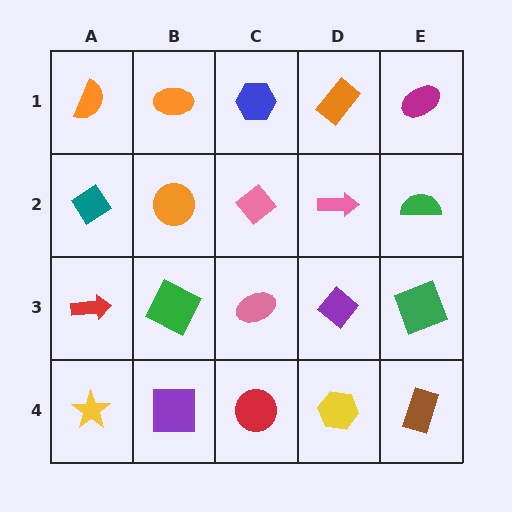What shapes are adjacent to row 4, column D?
A purple diamond (row 3, column D), a red circle (row 4, column C), a brown rectangle (row 4, column E).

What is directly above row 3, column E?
A green semicircle.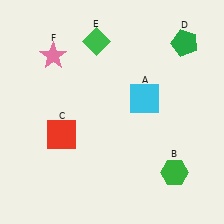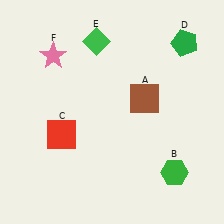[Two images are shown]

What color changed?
The square (A) changed from cyan in Image 1 to brown in Image 2.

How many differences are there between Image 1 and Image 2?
There is 1 difference between the two images.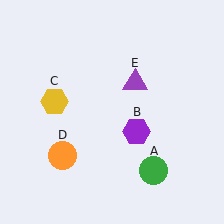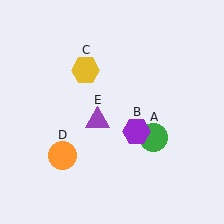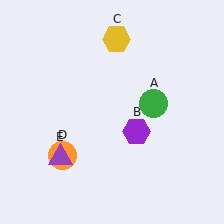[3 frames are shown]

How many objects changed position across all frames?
3 objects changed position: green circle (object A), yellow hexagon (object C), purple triangle (object E).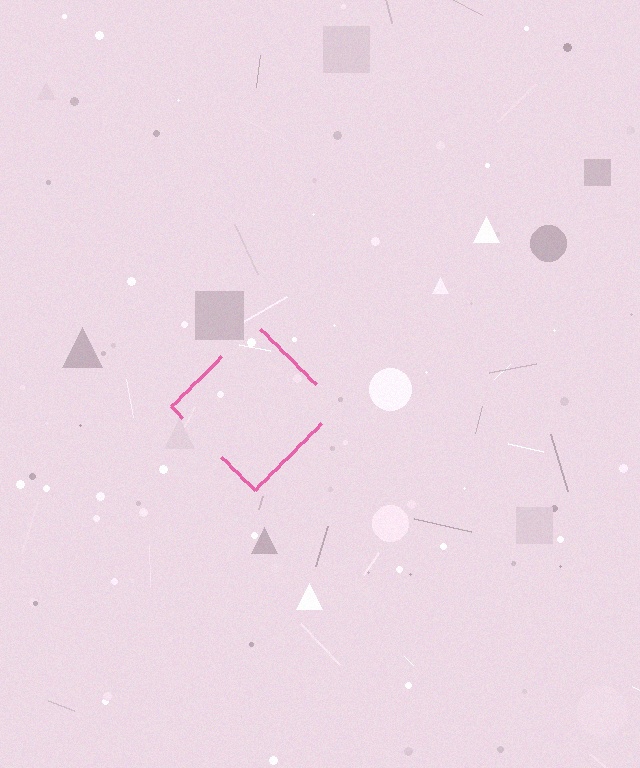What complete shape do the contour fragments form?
The contour fragments form a diamond.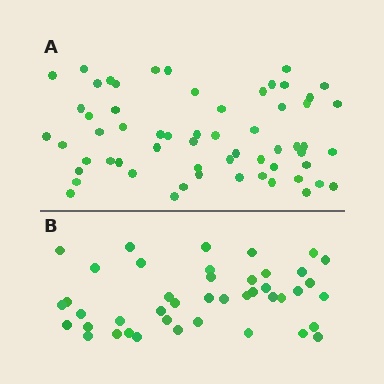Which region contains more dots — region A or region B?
Region A (the top region) has more dots.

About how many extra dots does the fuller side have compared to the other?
Region A has approximately 15 more dots than region B.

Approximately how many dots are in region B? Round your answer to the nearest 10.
About 40 dots. (The exact count is 43, which rounds to 40.)